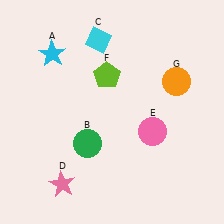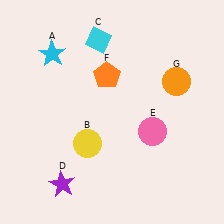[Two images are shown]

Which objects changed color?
B changed from green to yellow. D changed from pink to purple. F changed from lime to orange.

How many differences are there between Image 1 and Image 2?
There are 3 differences between the two images.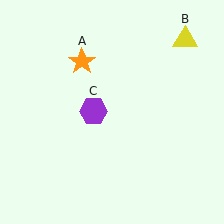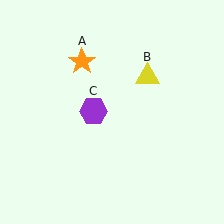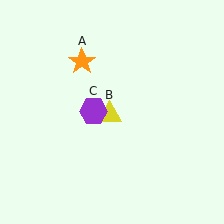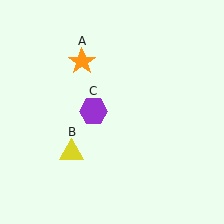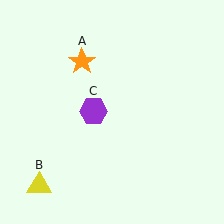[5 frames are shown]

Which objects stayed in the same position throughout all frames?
Orange star (object A) and purple hexagon (object C) remained stationary.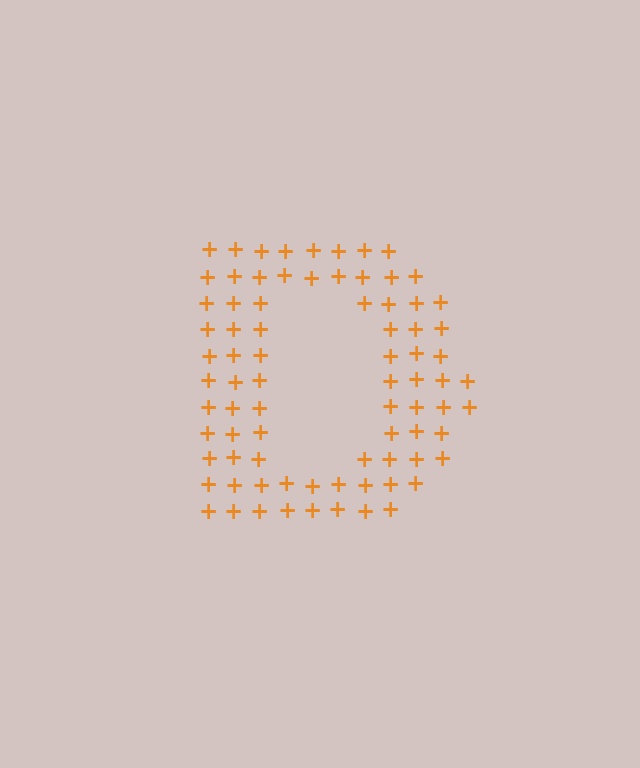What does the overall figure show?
The overall figure shows the letter D.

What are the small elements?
The small elements are plus signs.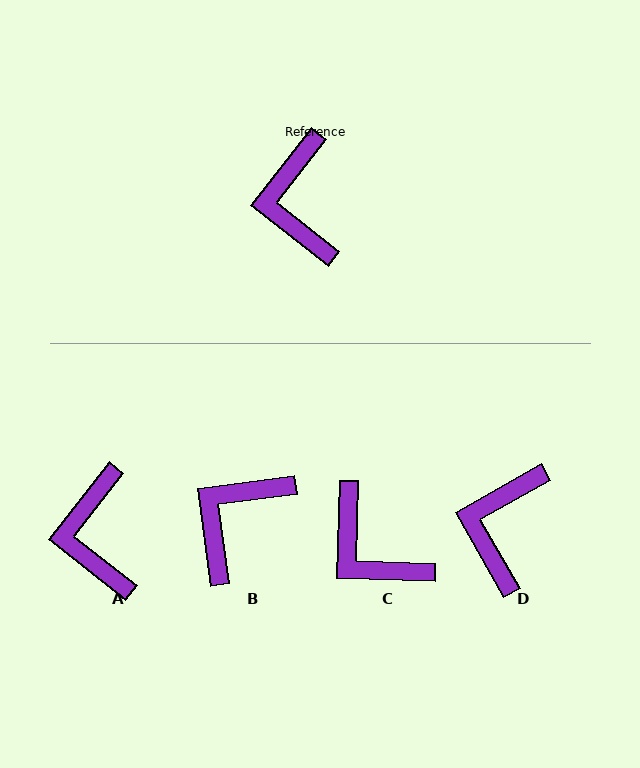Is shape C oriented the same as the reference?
No, it is off by about 36 degrees.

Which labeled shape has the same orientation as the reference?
A.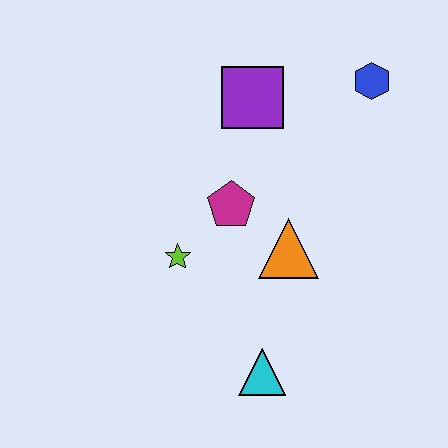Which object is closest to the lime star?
The magenta pentagon is closest to the lime star.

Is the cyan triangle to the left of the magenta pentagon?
No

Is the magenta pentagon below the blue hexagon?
Yes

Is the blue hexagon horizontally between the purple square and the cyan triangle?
No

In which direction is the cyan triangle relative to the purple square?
The cyan triangle is below the purple square.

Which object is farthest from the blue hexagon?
The cyan triangle is farthest from the blue hexagon.